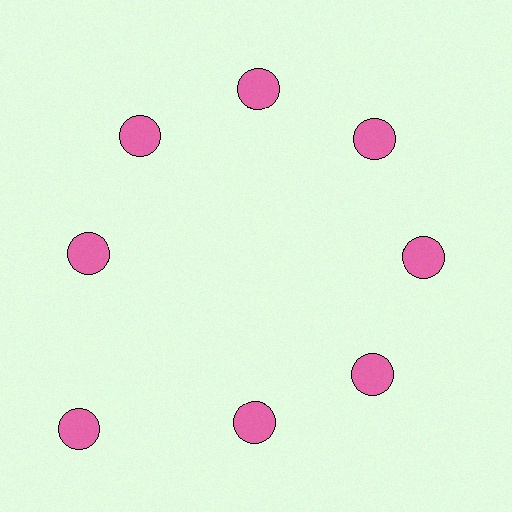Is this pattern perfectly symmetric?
No. The 8 pink circles are arranged in a ring, but one element near the 8 o'clock position is pushed outward from the center, breaking the 8-fold rotational symmetry.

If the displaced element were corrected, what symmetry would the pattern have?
It would have 8-fold rotational symmetry — the pattern would map onto itself every 45 degrees.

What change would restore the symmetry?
The symmetry would be restored by moving it inward, back onto the ring so that all 8 circles sit at equal angles and equal distance from the center.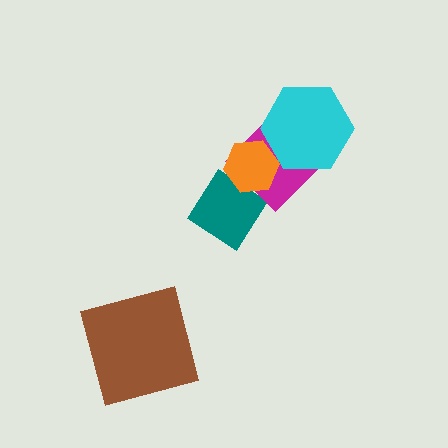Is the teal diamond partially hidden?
Yes, it is partially covered by another shape.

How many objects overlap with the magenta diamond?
3 objects overlap with the magenta diamond.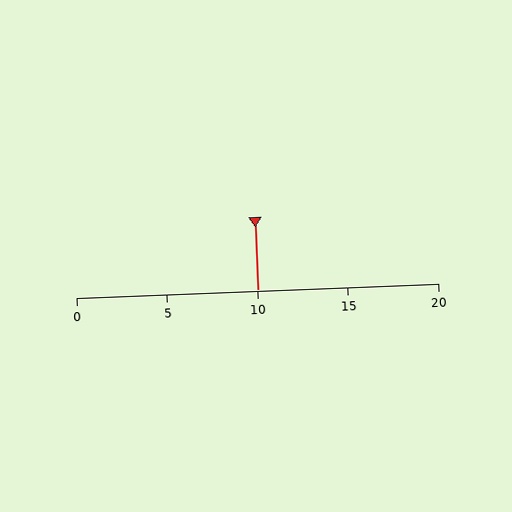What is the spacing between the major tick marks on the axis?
The major ticks are spaced 5 apart.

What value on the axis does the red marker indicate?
The marker indicates approximately 10.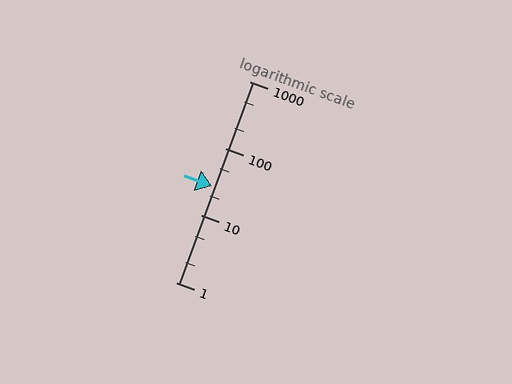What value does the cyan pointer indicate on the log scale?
The pointer indicates approximately 27.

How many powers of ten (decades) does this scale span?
The scale spans 3 decades, from 1 to 1000.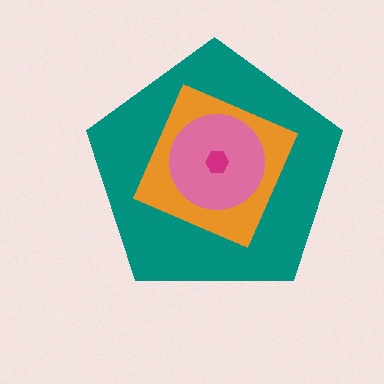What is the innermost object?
The magenta hexagon.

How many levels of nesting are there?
4.